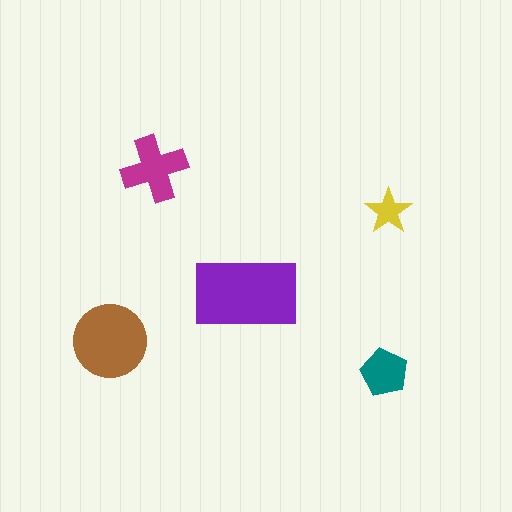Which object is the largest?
The purple rectangle.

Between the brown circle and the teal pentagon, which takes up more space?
The brown circle.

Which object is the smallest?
The yellow star.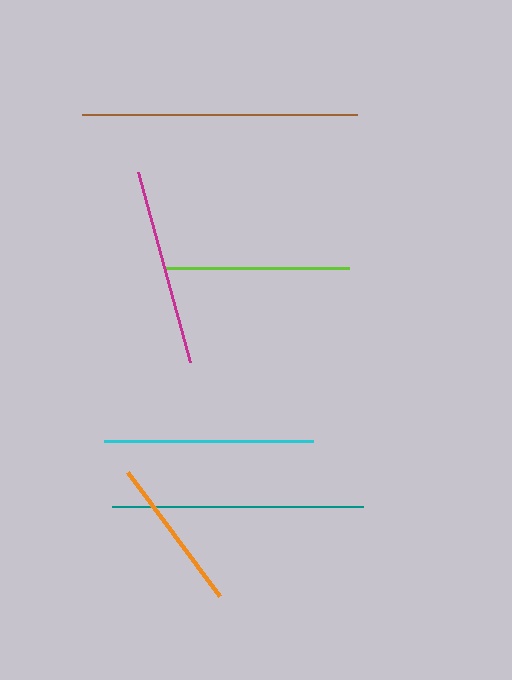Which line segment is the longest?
The brown line is the longest at approximately 275 pixels.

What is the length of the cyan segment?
The cyan segment is approximately 209 pixels long.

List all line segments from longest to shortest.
From longest to shortest: brown, teal, cyan, magenta, lime, orange.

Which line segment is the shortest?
The orange line is the shortest at approximately 154 pixels.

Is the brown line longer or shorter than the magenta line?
The brown line is longer than the magenta line.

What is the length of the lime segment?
The lime segment is approximately 183 pixels long.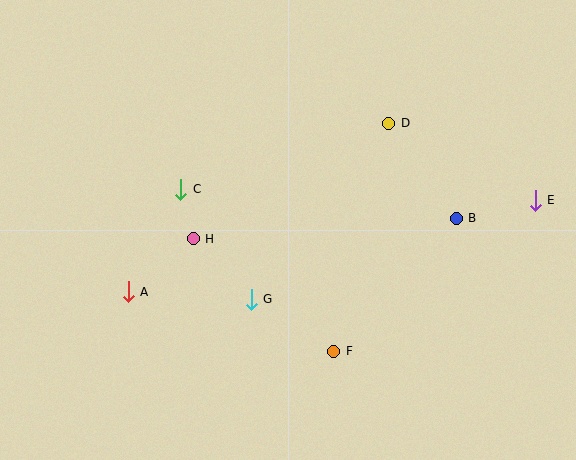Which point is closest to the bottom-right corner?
Point E is closest to the bottom-right corner.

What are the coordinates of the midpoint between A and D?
The midpoint between A and D is at (258, 208).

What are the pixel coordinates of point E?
Point E is at (535, 200).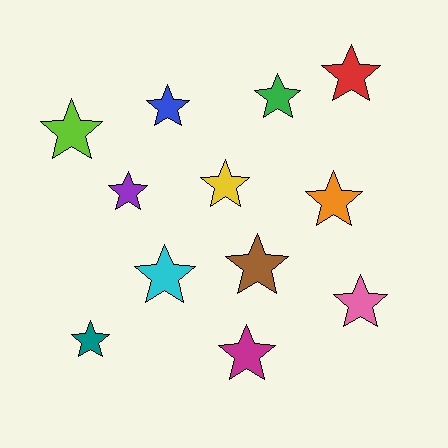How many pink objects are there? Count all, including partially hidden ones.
There is 1 pink object.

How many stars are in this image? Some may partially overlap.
There are 12 stars.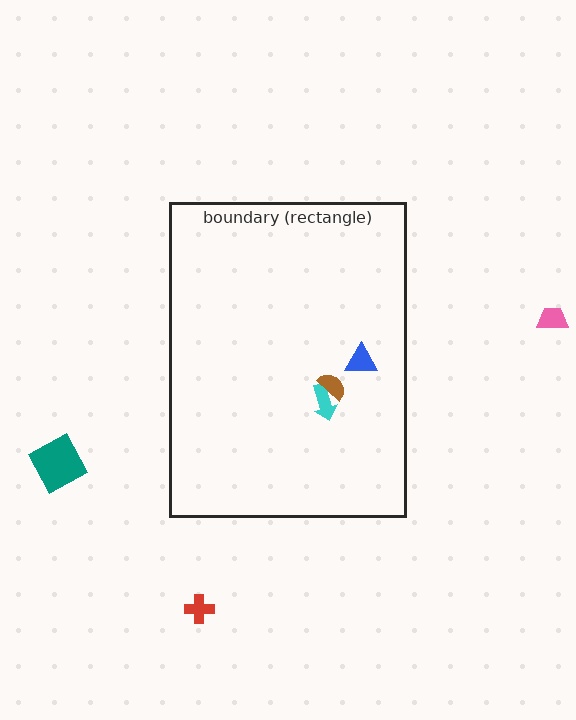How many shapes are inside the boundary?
3 inside, 3 outside.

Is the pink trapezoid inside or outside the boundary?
Outside.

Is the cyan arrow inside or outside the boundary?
Inside.